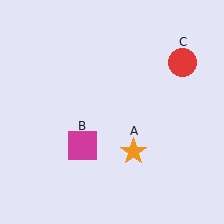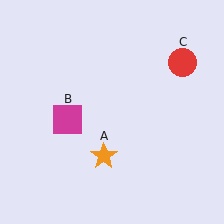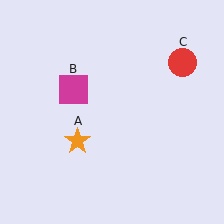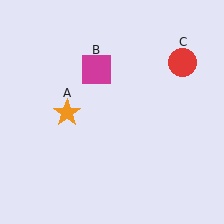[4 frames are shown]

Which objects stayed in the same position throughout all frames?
Red circle (object C) remained stationary.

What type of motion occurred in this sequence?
The orange star (object A), magenta square (object B) rotated clockwise around the center of the scene.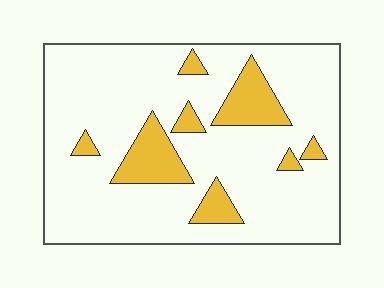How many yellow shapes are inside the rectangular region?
8.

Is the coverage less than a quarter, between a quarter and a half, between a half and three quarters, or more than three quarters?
Less than a quarter.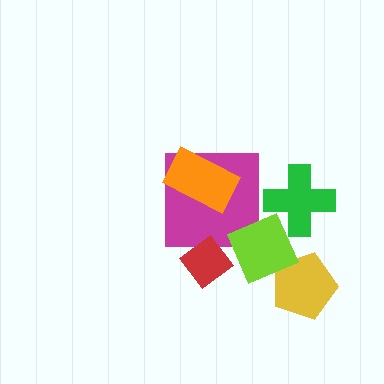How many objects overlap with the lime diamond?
4 objects overlap with the lime diamond.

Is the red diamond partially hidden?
No, no other shape covers it.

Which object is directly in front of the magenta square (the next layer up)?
The lime diamond is directly in front of the magenta square.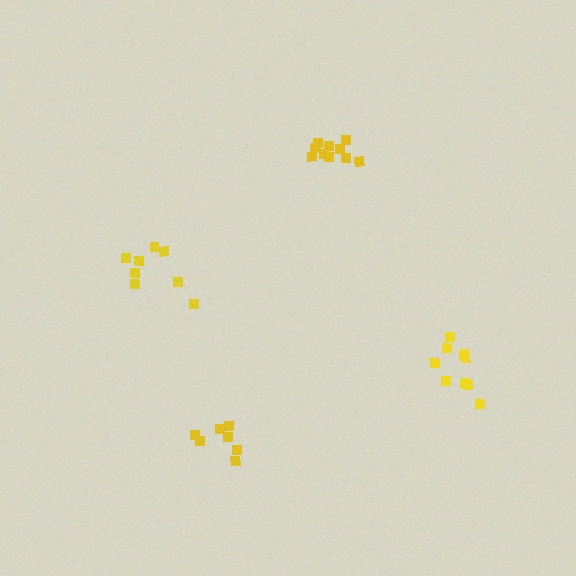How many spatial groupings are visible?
There are 4 spatial groupings.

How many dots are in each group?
Group 1: 10 dots, Group 2: 9 dots, Group 3: 7 dots, Group 4: 8 dots (34 total).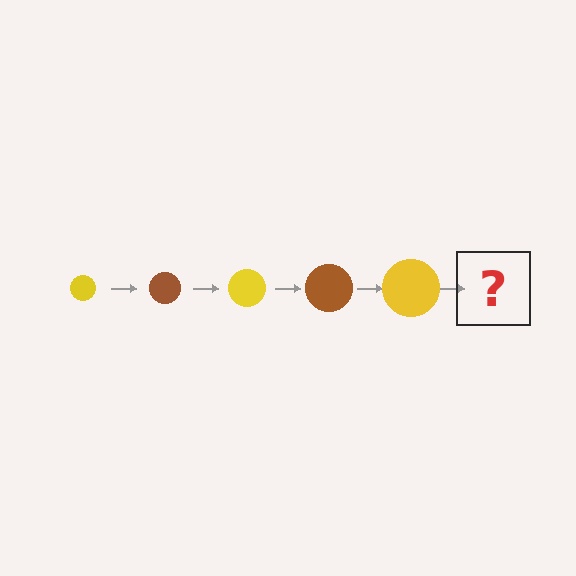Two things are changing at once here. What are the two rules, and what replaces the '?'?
The two rules are that the circle grows larger each step and the color cycles through yellow and brown. The '?' should be a brown circle, larger than the previous one.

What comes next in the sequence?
The next element should be a brown circle, larger than the previous one.